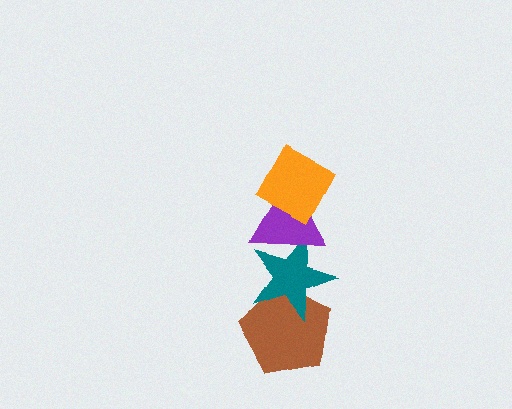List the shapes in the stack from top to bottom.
From top to bottom: the orange diamond, the purple triangle, the teal star, the brown pentagon.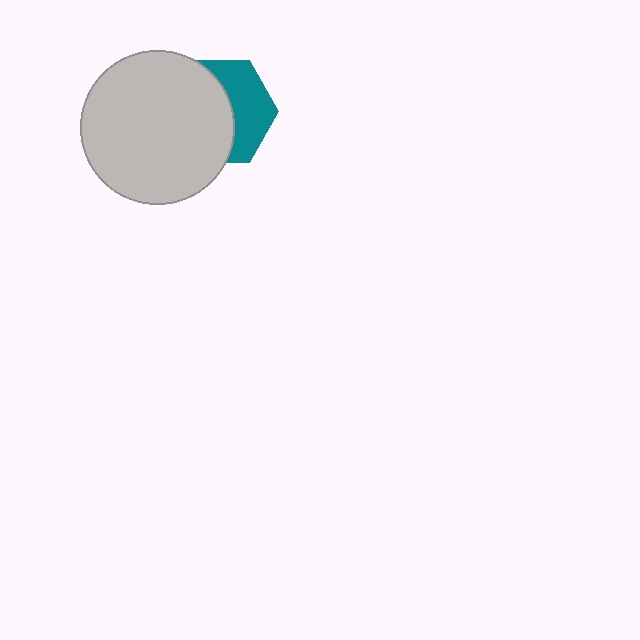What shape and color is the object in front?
The object in front is a light gray circle.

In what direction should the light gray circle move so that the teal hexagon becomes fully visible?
The light gray circle should move left. That is the shortest direction to clear the overlap and leave the teal hexagon fully visible.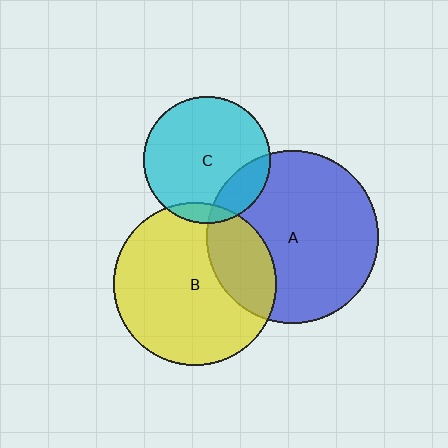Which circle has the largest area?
Circle A (blue).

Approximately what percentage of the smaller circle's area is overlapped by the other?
Approximately 10%.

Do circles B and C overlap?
Yes.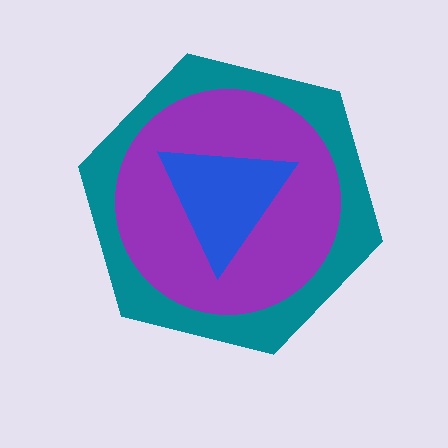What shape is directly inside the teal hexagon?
The purple circle.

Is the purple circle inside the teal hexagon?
Yes.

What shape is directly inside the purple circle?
The blue triangle.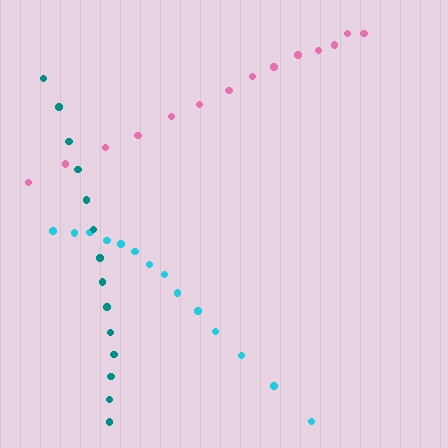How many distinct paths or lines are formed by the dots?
There are 3 distinct paths.